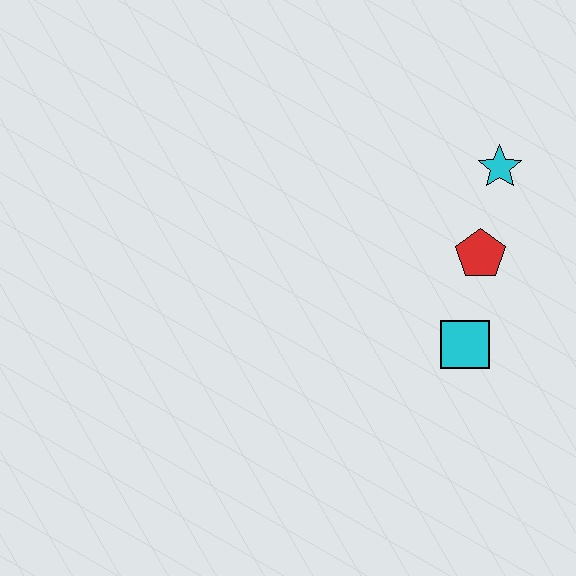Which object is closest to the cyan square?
The red pentagon is closest to the cyan square.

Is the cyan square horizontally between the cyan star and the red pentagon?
No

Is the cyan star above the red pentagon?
Yes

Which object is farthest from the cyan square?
The cyan star is farthest from the cyan square.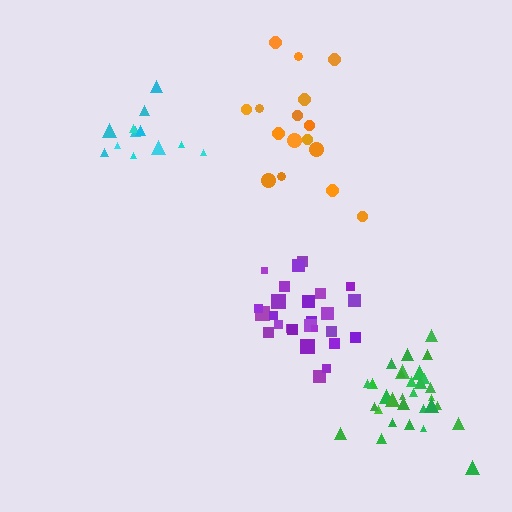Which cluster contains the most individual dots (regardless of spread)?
Green (31).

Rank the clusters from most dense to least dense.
green, purple, cyan, orange.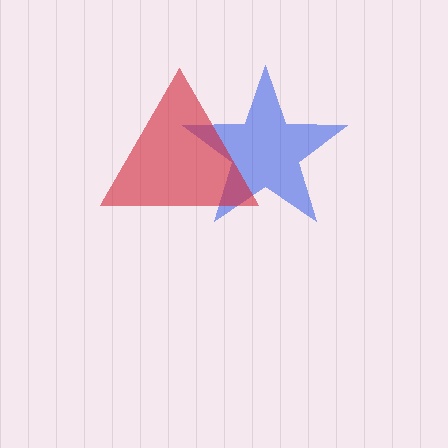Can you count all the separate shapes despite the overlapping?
Yes, there are 2 separate shapes.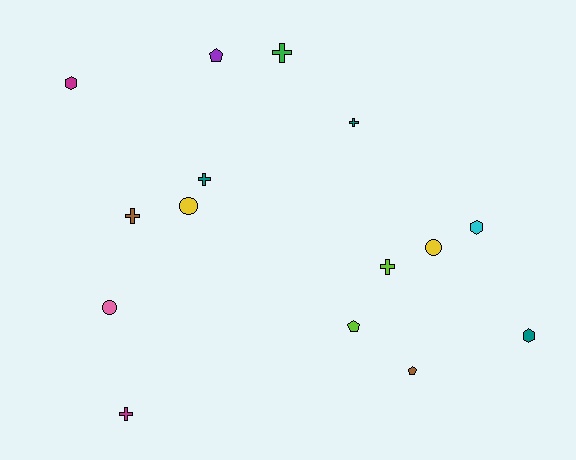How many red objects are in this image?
There are no red objects.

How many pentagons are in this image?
There are 3 pentagons.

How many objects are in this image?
There are 15 objects.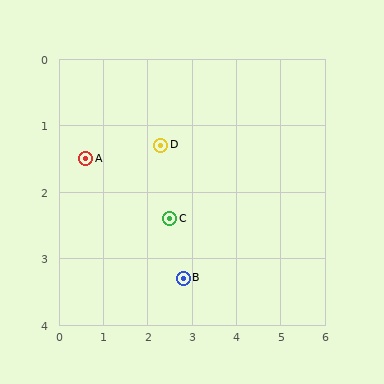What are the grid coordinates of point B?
Point B is at approximately (2.8, 3.3).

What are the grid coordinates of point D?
Point D is at approximately (2.3, 1.3).